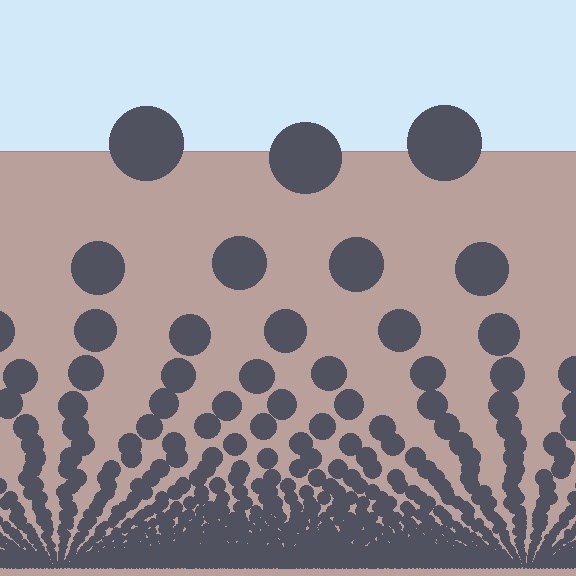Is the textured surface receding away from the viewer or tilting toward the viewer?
The surface appears to tilt toward the viewer. Texture elements get larger and sparser toward the top.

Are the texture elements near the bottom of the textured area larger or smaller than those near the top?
Smaller. The gradient is inverted — elements near the bottom are smaller and denser.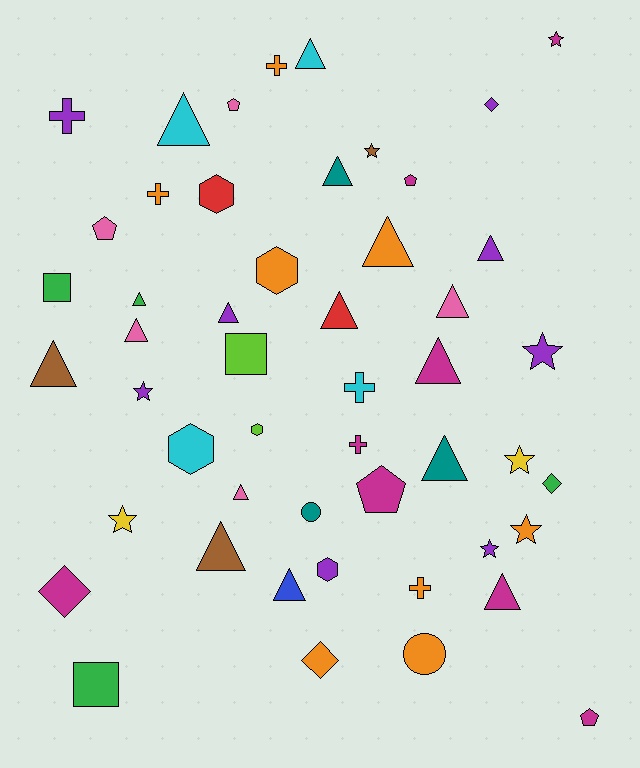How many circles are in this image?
There are 2 circles.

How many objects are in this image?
There are 50 objects.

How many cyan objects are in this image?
There are 4 cyan objects.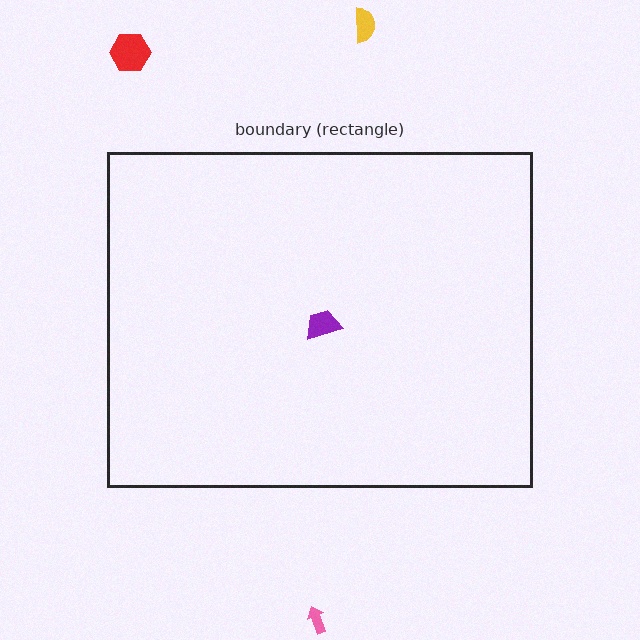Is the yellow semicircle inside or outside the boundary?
Outside.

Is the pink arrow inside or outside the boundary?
Outside.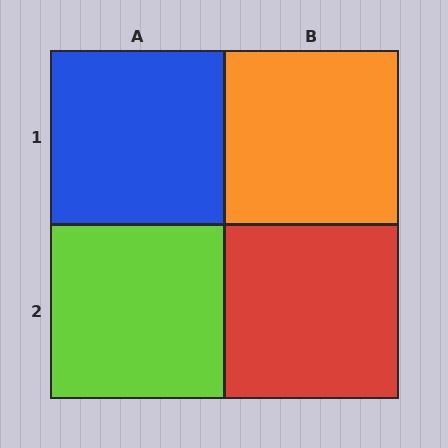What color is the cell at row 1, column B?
Orange.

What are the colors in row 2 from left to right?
Lime, red.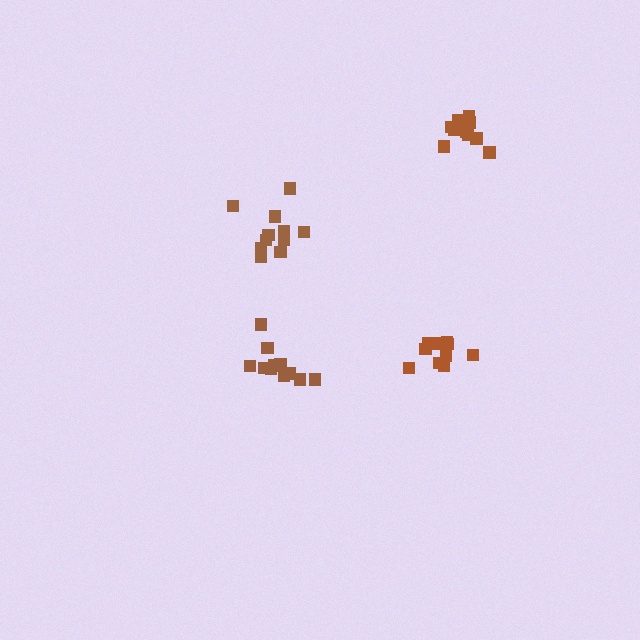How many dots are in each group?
Group 1: 11 dots, Group 2: 12 dots, Group 3: 11 dots, Group 4: 11 dots (45 total).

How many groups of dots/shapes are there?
There are 4 groups.